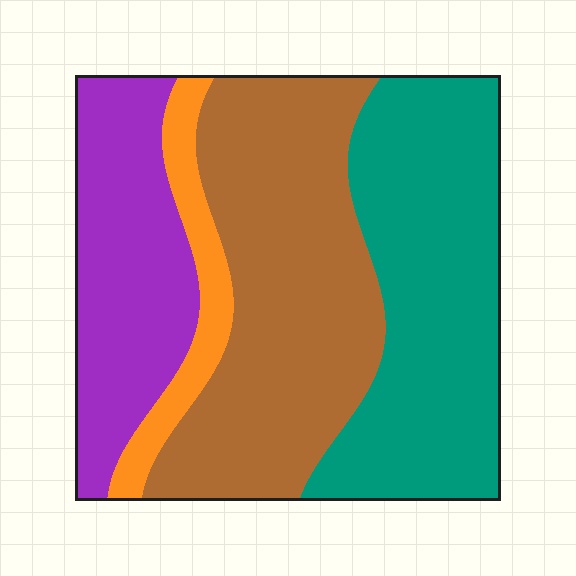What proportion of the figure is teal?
Teal takes up between a third and a half of the figure.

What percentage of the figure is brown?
Brown covers about 35% of the figure.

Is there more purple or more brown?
Brown.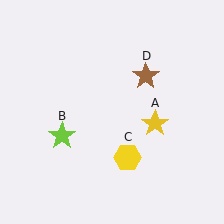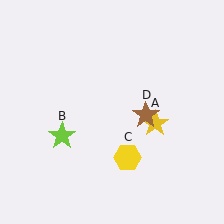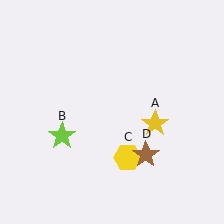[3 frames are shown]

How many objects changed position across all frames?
1 object changed position: brown star (object D).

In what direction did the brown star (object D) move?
The brown star (object D) moved down.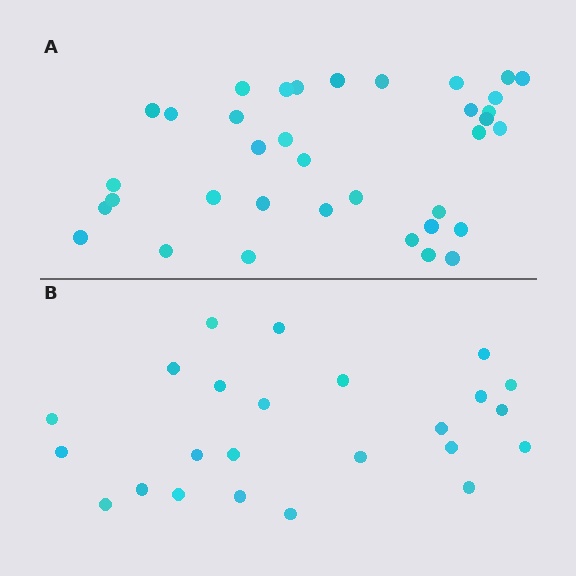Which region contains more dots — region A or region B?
Region A (the top region) has more dots.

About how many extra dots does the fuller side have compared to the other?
Region A has roughly 12 or so more dots than region B.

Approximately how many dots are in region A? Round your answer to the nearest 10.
About 40 dots. (The exact count is 36, which rounds to 40.)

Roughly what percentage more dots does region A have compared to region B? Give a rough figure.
About 50% more.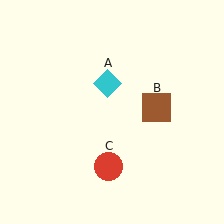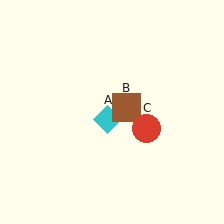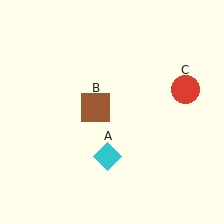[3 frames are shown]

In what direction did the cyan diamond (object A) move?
The cyan diamond (object A) moved down.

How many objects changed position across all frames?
3 objects changed position: cyan diamond (object A), brown square (object B), red circle (object C).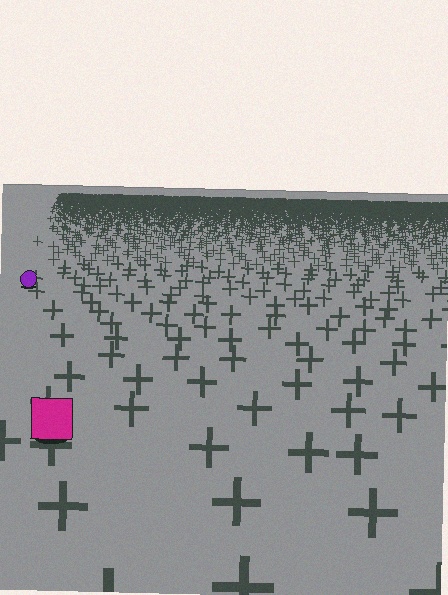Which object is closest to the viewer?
The magenta square is closest. The texture marks near it are larger and more spread out.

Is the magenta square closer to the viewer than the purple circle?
Yes. The magenta square is closer — you can tell from the texture gradient: the ground texture is coarser near it.